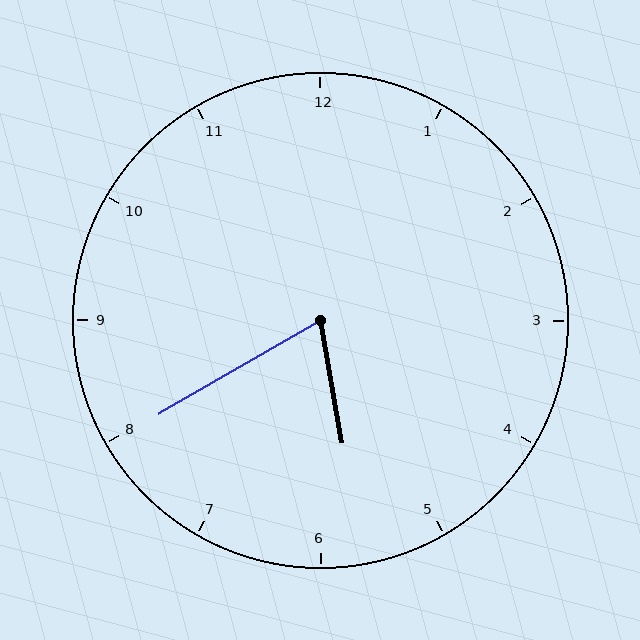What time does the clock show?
5:40.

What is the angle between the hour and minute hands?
Approximately 70 degrees.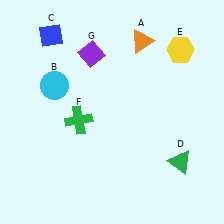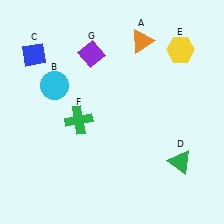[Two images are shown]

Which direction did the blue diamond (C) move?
The blue diamond (C) moved down.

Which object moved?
The blue diamond (C) moved down.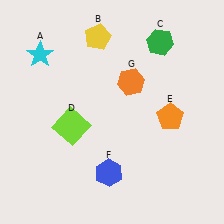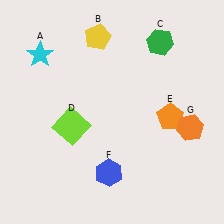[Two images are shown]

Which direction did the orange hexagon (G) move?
The orange hexagon (G) moved right.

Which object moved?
The orange hexagon (G) moved right.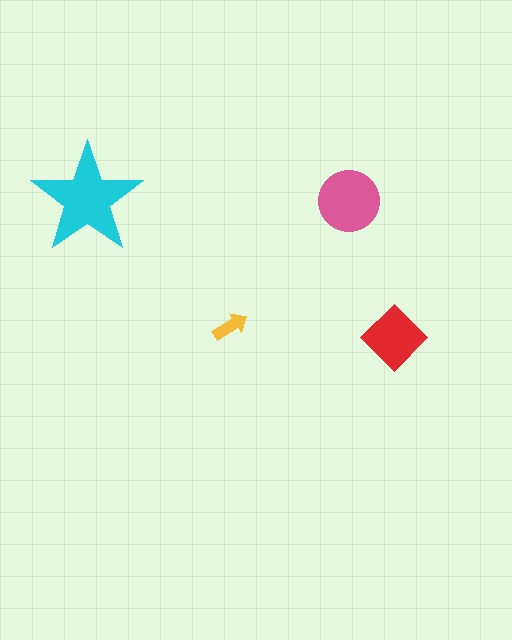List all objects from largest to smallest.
The cyan star, the pink circle, the red diamond, the yellow arrow.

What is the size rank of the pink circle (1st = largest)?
2nd.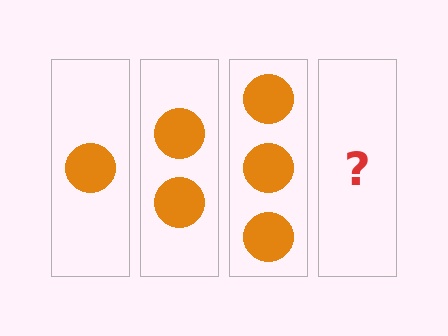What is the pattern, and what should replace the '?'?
The pattern is that each step adds one more circle. The '?' should be 4 circles.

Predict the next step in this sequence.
The next step is 4 circles.